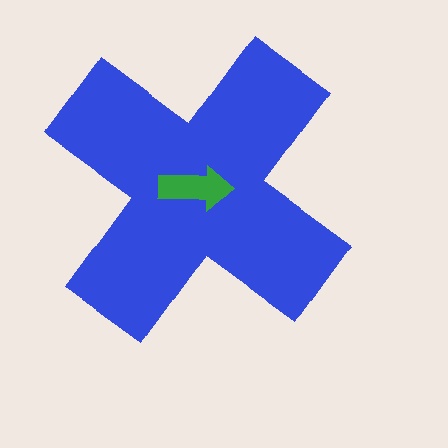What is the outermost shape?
The blue cross.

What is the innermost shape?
The green arrow.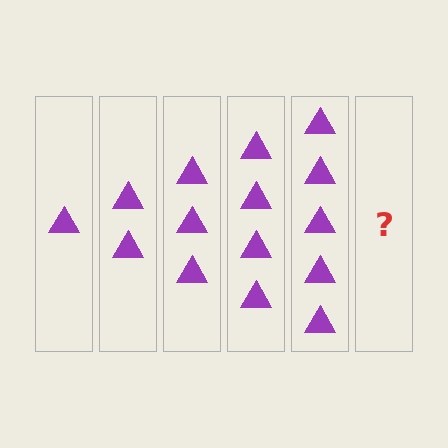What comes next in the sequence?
The next element should be 6 triangles.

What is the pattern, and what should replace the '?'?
The pattern is that each step adds one more triangle. The '?' should be 6 triangles.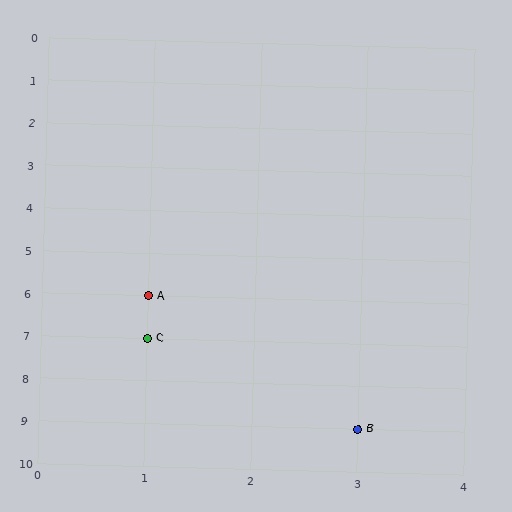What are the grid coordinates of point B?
Point B is at grid coordinates (3, 9).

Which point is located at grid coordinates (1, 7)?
Point C is at (1, 7).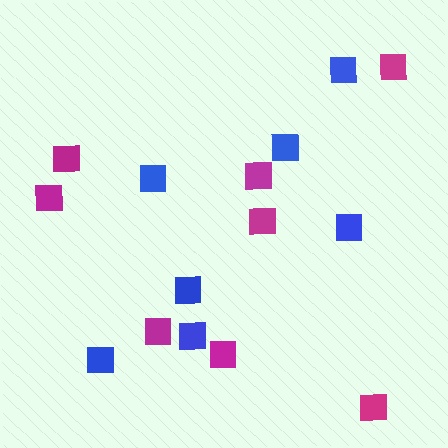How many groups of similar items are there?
There are 2 groups: one group of blue squares (7) and one group of magenta squares (8).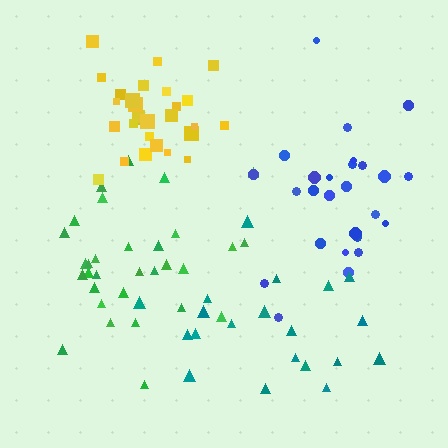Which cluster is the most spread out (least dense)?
Teal.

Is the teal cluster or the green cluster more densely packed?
Green.